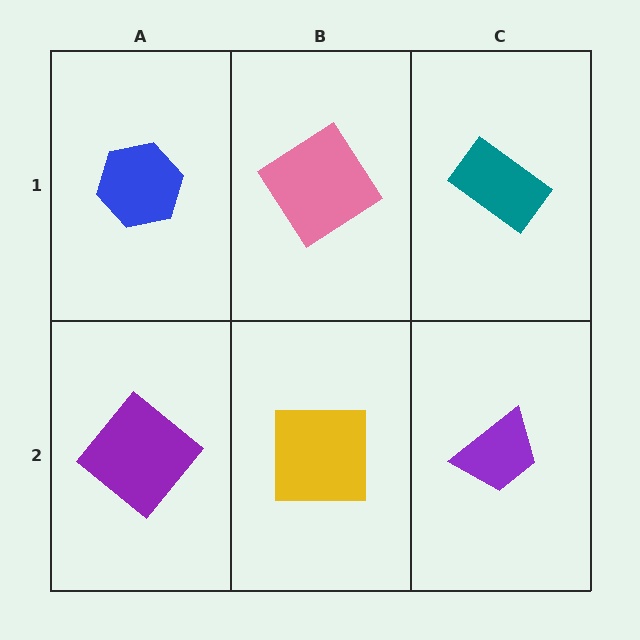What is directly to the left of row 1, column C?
A pink diamond.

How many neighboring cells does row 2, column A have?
2.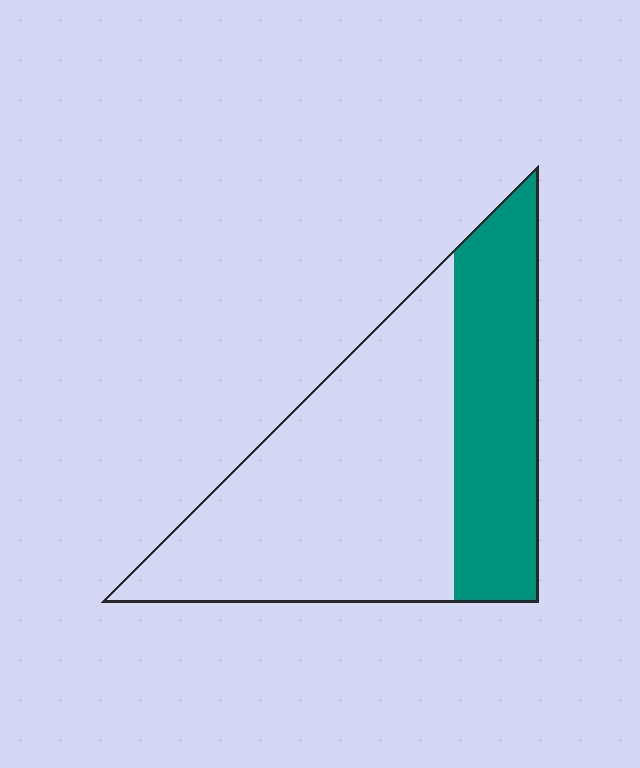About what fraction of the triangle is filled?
About one third (1/3).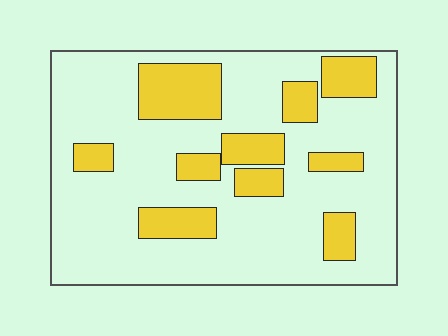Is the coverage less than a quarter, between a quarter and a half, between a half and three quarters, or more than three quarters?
Less than a quarter.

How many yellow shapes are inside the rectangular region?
10.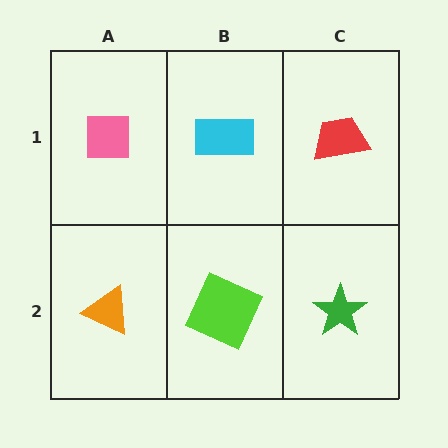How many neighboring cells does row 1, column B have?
3.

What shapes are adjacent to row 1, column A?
An orange triangle (row 2, column A), a cyan rectangle (row 1, column B).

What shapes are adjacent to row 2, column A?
A pink square (row 1, column A), a lime square (row 2, column B).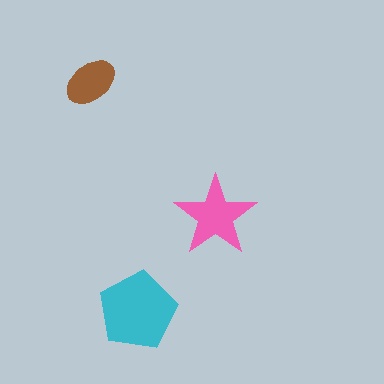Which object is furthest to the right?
The pink star is rightmost.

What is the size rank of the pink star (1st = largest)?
2nd.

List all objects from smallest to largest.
The brown ellipse, the pink star, the cyan pentagon.